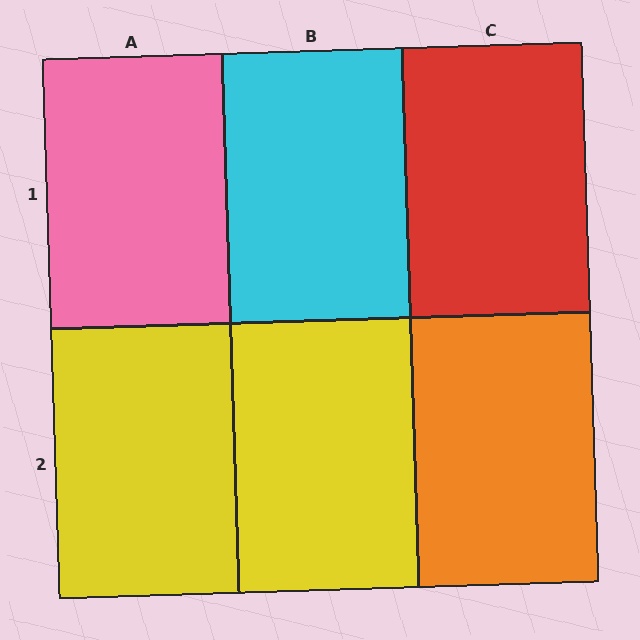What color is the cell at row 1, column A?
Pink.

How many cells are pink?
1 cell is pink.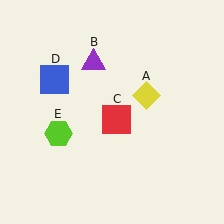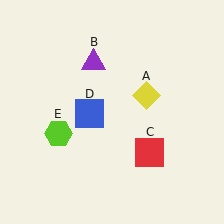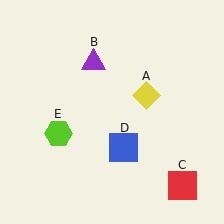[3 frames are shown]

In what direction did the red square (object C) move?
The red square (object C) moved down and to the right.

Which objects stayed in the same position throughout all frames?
Yellow diamond (object A) and purple triangle (object B) and lime hexagon (object E) remained stationary.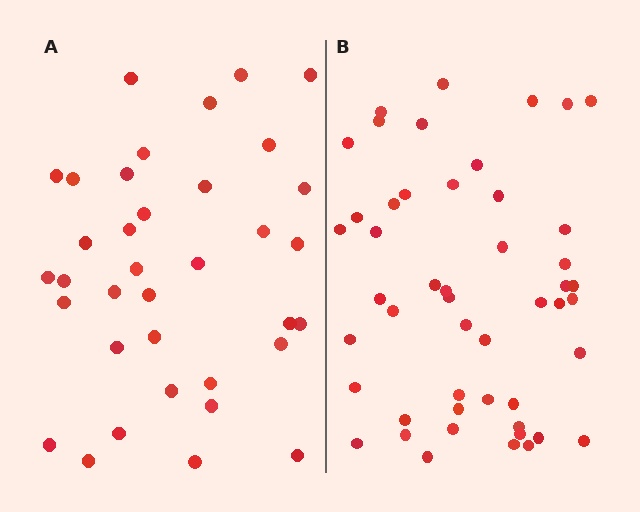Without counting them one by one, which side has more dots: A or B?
Region B (the right region) has more dots.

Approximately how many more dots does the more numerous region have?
Region B has approximately 15 more dots than region A.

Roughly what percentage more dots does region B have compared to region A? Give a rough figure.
About 35% more.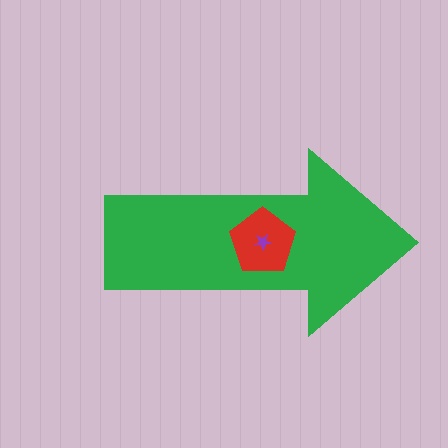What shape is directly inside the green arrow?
The red pentagon.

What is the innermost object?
The purple star.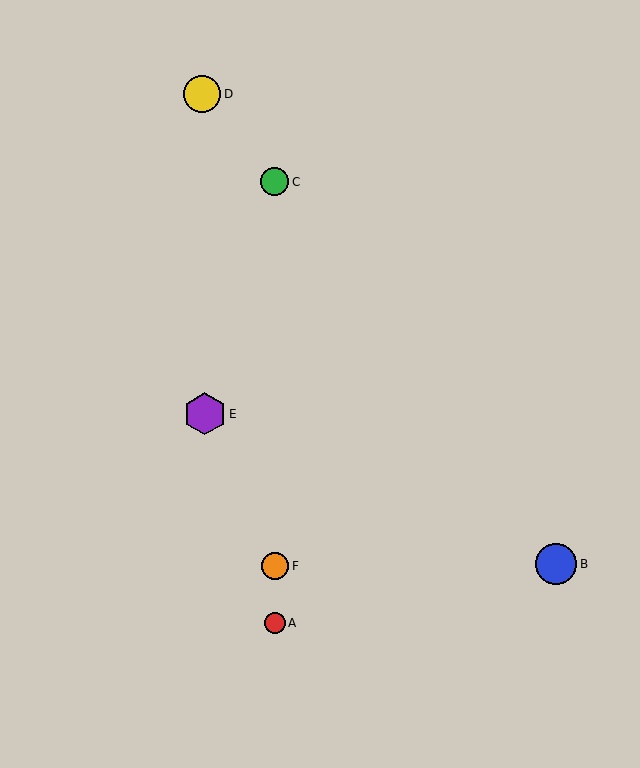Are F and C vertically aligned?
Yes, both are at x≈275.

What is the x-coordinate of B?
Object B is at x≈556.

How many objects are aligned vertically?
3 objects (A, C, F) are aligned vertically.